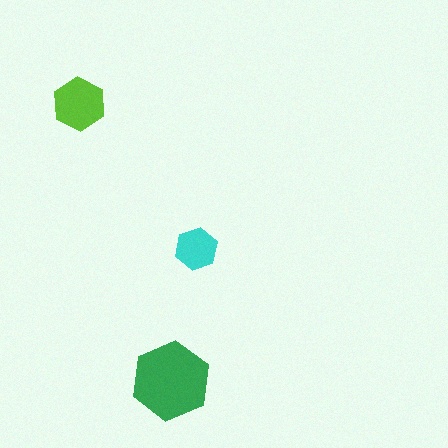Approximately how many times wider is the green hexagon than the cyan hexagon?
About 2 times wider.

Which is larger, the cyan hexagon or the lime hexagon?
The lime one.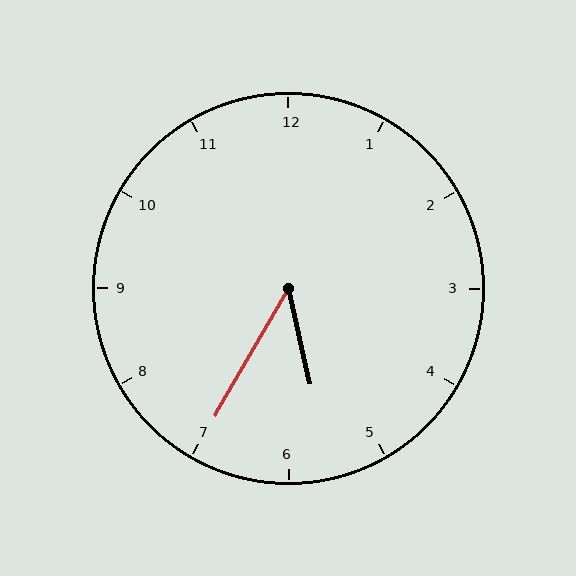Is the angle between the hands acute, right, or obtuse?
It is acute.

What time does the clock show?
5:35.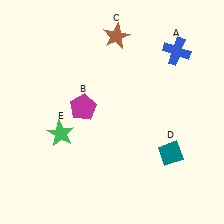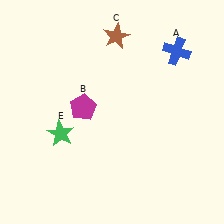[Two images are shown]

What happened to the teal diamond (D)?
The teal diamond (D) was removed in Image 2. It was in the bottom-right area of Image 1.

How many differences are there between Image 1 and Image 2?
There is 1 difference between the two images.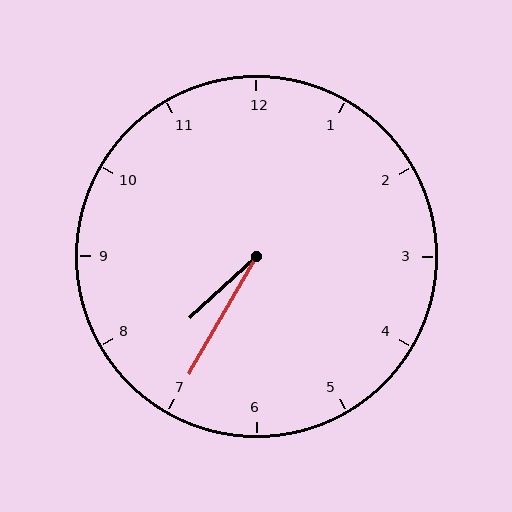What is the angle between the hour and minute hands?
Approximately 18 degrees.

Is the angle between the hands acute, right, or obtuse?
It is acute.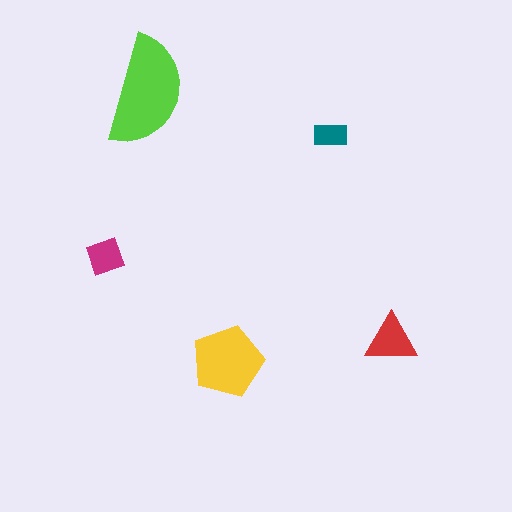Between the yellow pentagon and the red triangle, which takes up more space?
The yellow pentagon.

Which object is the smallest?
The teal rectangle.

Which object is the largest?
The lime semicircle.